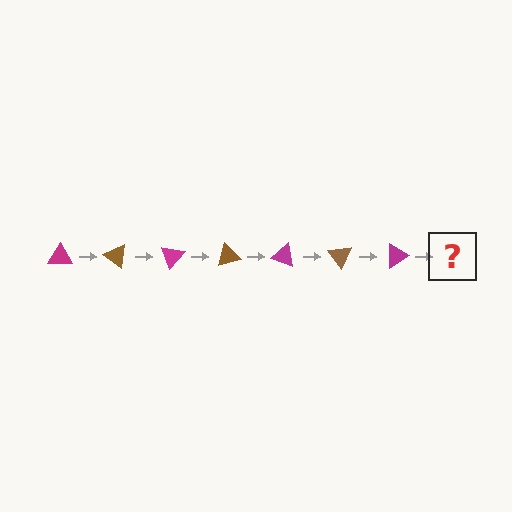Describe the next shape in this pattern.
It should be a brown triangle, rotated 245 degrees from the start.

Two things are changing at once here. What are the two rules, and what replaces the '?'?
The two rules are that it rotates 35 degrees each step and the color cycles through magenta and brown. The '?' should be a brown triangle, rotated 245 degrees from the start.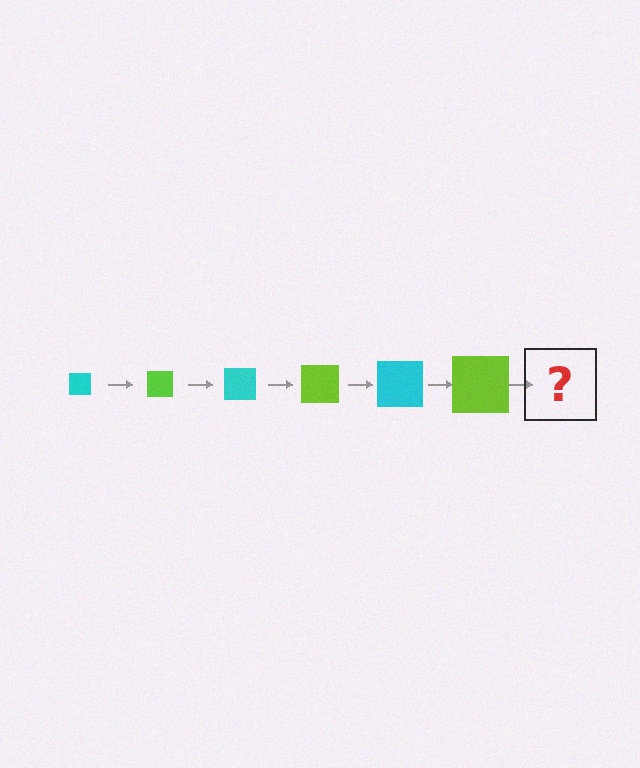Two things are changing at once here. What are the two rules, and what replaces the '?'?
The two rules are that the square grows larger each step and the color cycles through cyan and lime. The '?' should be a cyan square, larger than the previous one.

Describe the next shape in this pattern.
It should be a cyan square, larger than the previous one.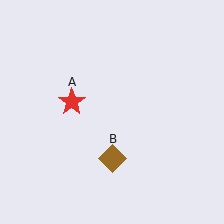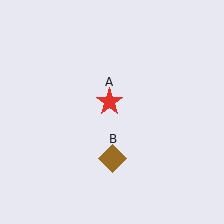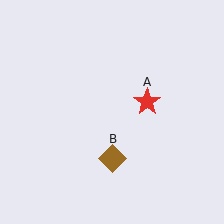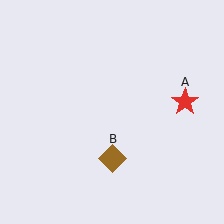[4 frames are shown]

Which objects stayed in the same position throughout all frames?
Brown diamond (object B) remained stationary.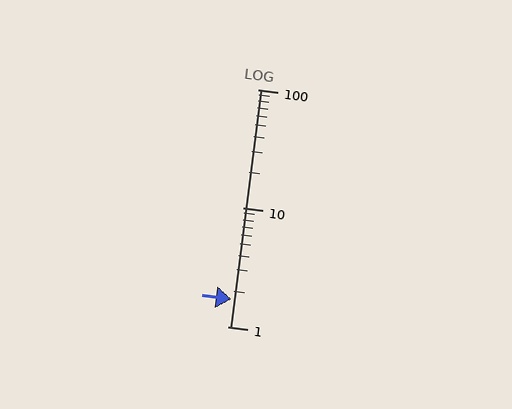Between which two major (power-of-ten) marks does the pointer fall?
The pointer is between 1 and 10.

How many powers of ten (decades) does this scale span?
The scale spans 2 decades, from 1 to 100.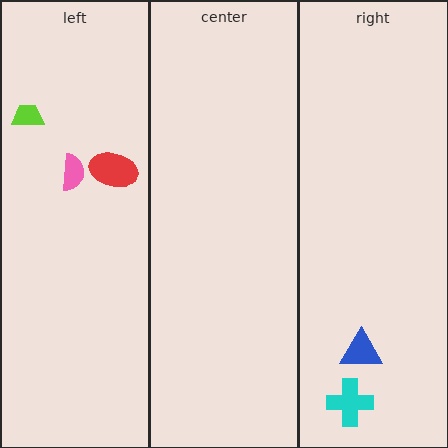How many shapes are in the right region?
2.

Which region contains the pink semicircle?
The left region.